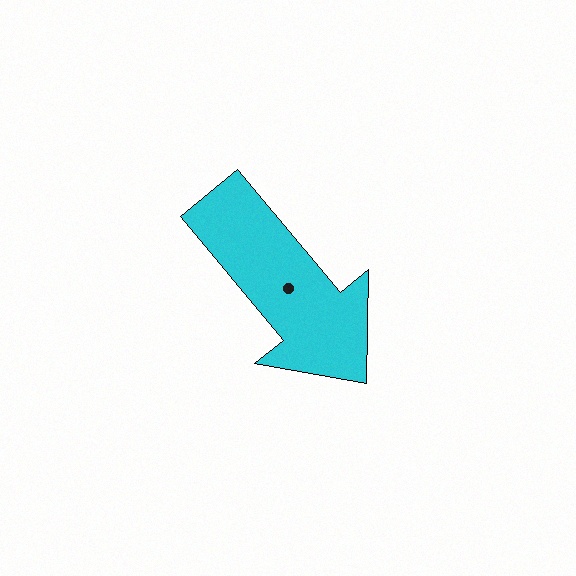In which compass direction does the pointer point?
Southeast.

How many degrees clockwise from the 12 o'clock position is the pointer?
Approximately 140 degrees.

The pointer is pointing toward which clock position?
Roughly 5 o'clock.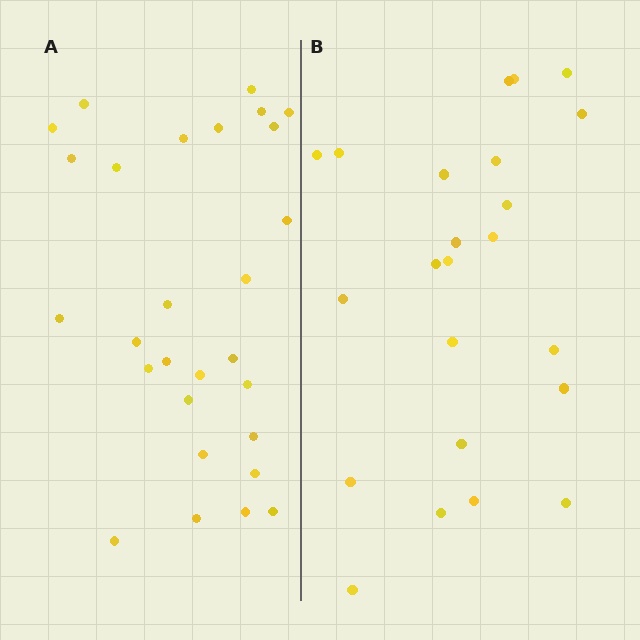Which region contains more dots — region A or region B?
Region A (the left region) has more dots.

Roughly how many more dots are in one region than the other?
Region A has about 5 more dots than region B.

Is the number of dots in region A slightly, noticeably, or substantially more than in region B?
Region A has only slightly more — the two regions are fairly close. The ratio is roughly 1.2 to 1.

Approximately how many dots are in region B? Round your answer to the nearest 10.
About 20 dots. (The exact count is 23, which rounds to 20.)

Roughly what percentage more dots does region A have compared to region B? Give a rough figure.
About 20% more.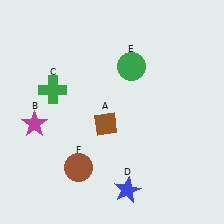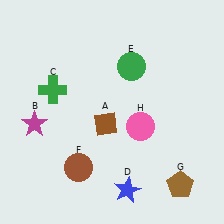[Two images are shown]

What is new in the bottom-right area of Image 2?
A brown pentagon (G) was added in the bottom-right area of Image 2.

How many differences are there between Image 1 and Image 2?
There are 2 differences between the two images.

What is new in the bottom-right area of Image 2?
A pink circle (H) was added in the bottom-right area of Image 2.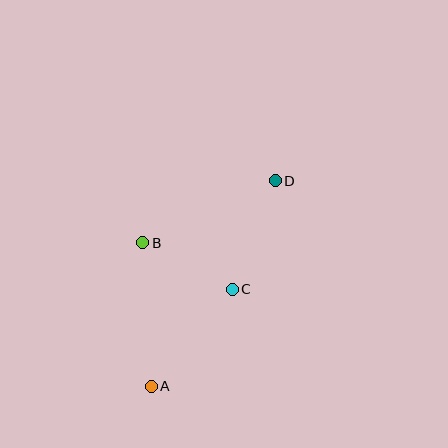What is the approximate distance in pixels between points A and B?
The distance between A and B is approximately 144 pixels.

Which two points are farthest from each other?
Points A and D are farthest from each other.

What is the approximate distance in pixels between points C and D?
The distance between C and D is approximately 117 pixels.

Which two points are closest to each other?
Points B and C are closest to each other.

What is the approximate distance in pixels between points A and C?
The distance between A and C is approximately 126 pixels.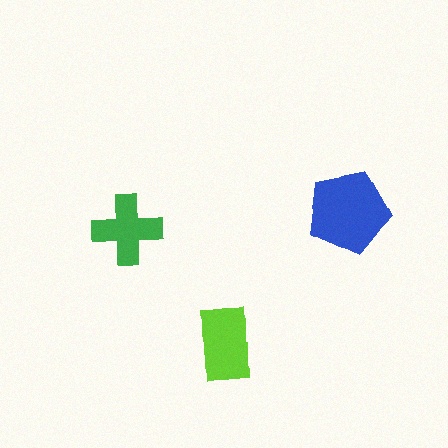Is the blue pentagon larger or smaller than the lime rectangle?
Larger.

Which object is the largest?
The blue pentagon.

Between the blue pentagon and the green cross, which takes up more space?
The blue pentagon.